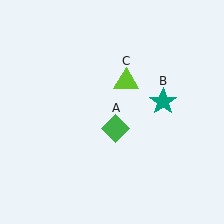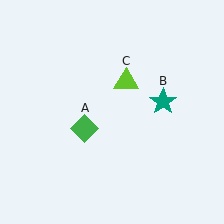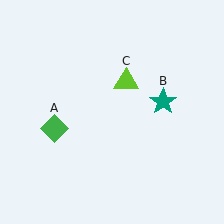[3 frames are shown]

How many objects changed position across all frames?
1 object changed position: green diamond (object A).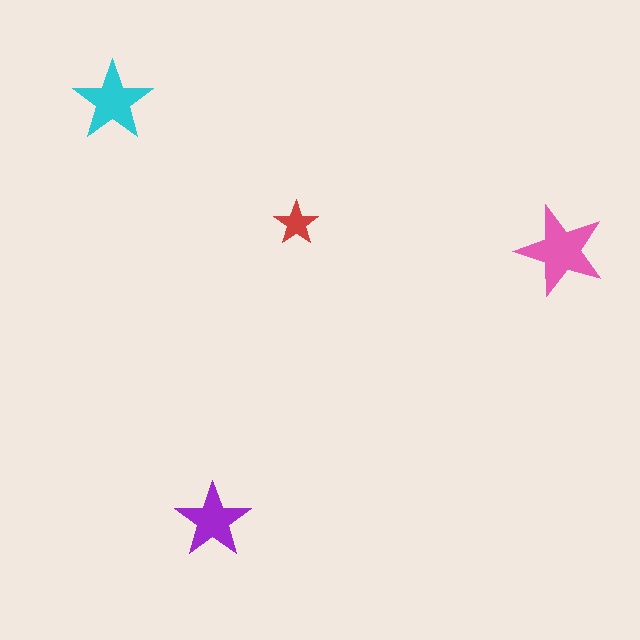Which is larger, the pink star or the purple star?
The pink one.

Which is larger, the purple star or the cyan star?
The cyan one.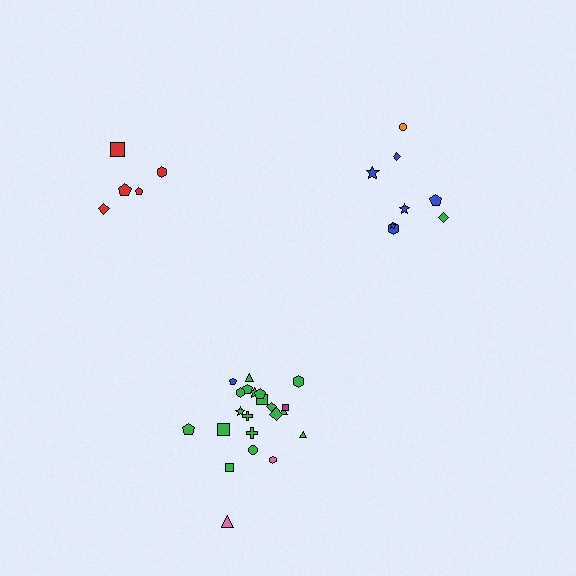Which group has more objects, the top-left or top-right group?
The top-right group.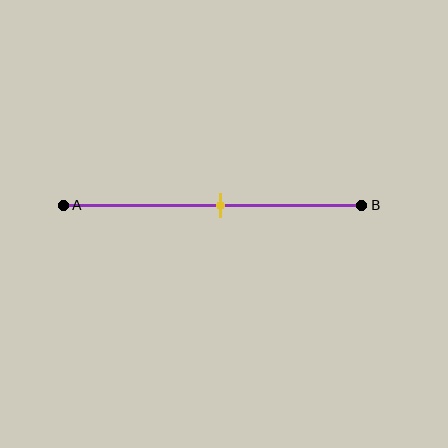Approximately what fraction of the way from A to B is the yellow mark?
The yellow mark is approximately 55% of the way from A to B.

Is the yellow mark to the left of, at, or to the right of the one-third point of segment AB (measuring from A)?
The yellow mark is to the right of the one-third point of segment AB.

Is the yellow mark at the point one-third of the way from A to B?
No, the mark is at about 55% from A, not at the 33% one-third point.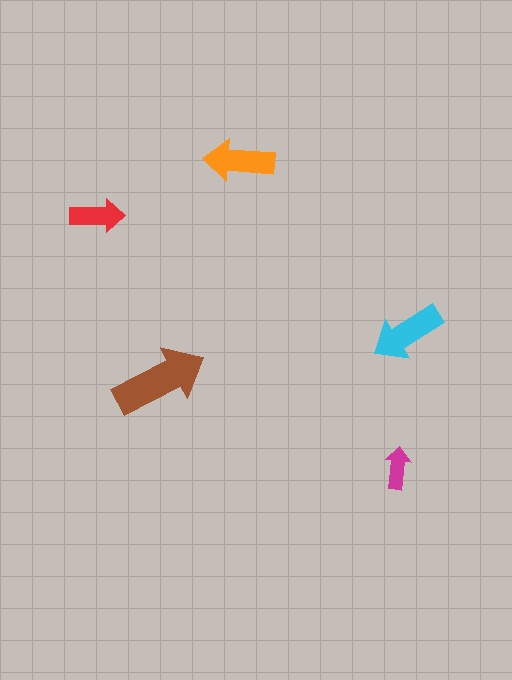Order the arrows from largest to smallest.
the brown one, the cyan one, the orange one, the red one, the magenta one.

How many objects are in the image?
There are 5 objects in the image.